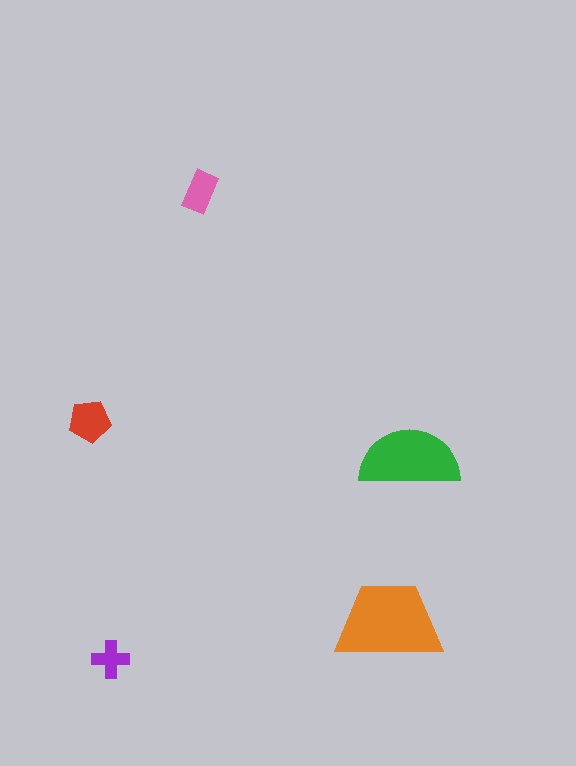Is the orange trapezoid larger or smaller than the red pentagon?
Larger.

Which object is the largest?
The orange trapezoid.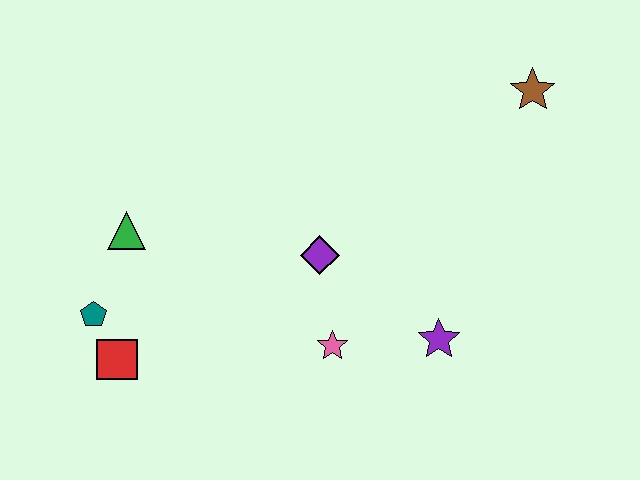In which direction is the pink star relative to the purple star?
The pink star is to the left of the purple star.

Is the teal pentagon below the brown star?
Yes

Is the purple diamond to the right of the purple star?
No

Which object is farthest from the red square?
The brown star is farthest from the red square.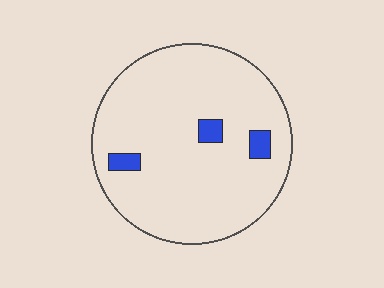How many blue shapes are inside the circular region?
3.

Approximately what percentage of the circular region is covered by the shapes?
Approximately 5%.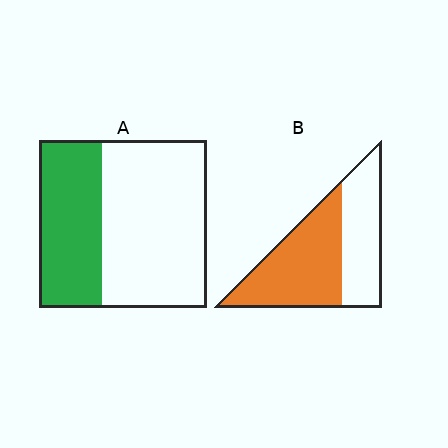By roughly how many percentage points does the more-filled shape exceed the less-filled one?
By roughly 20 percentage points (B over A).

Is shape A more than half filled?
No.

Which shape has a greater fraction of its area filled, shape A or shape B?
Shape B.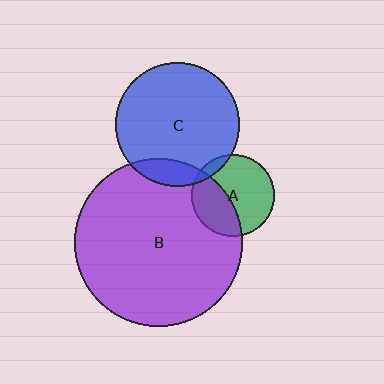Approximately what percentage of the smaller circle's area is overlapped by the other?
Approximately 10%.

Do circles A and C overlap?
Yes.